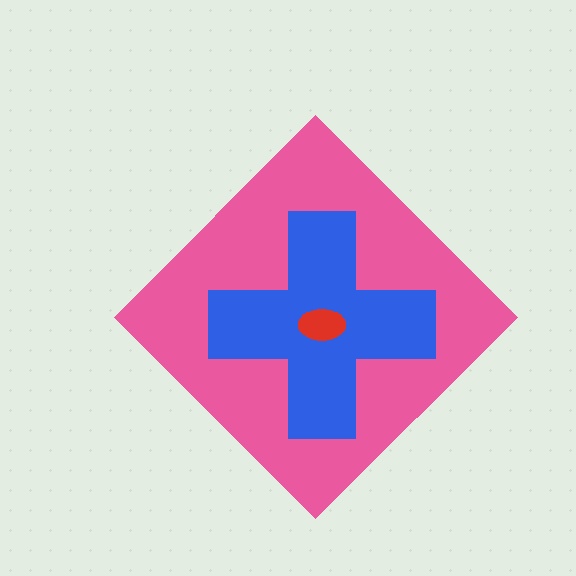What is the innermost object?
The red ellipse.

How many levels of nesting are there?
3.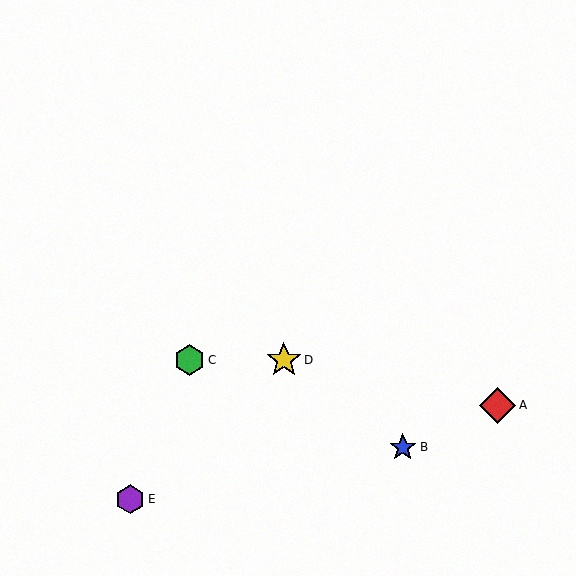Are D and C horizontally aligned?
Yes, both are at y≈360.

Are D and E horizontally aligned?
No, D is at y≈360 and E is at y≈499.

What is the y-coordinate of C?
Object C is at y≈360.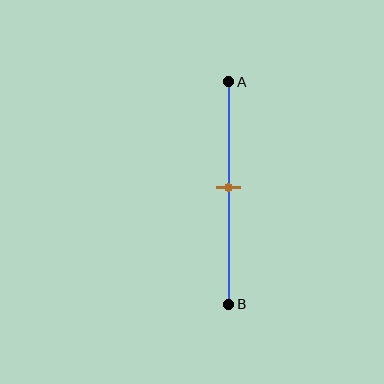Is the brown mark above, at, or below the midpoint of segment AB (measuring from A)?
The brown mark is approximately at the midpoint of segment AB.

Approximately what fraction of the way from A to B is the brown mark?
The brown mark is approximately 45% of the way from A to B.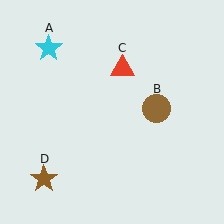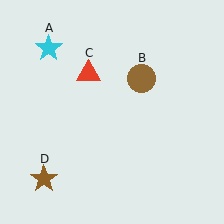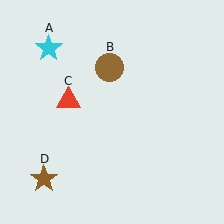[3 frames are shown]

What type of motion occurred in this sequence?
The brown circle (object B), red triangle (object C) rotated counterclockwise around the center of the scene.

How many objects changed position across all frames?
2 objects changed position: brown circle (object B), red triangle (object C).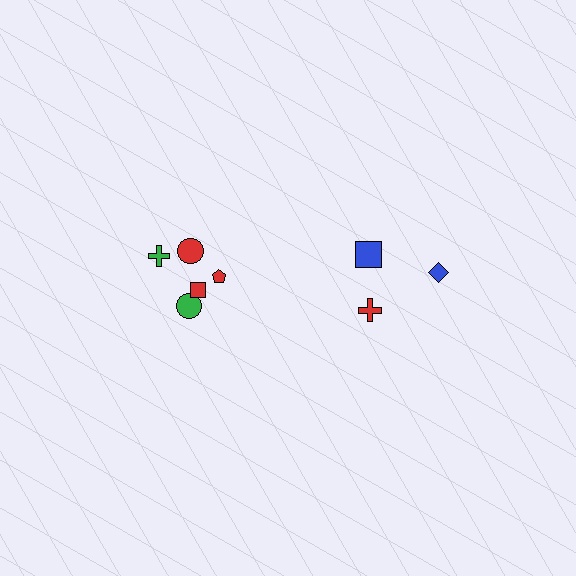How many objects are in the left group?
There are 5 objects.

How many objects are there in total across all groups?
There are 8 objects.